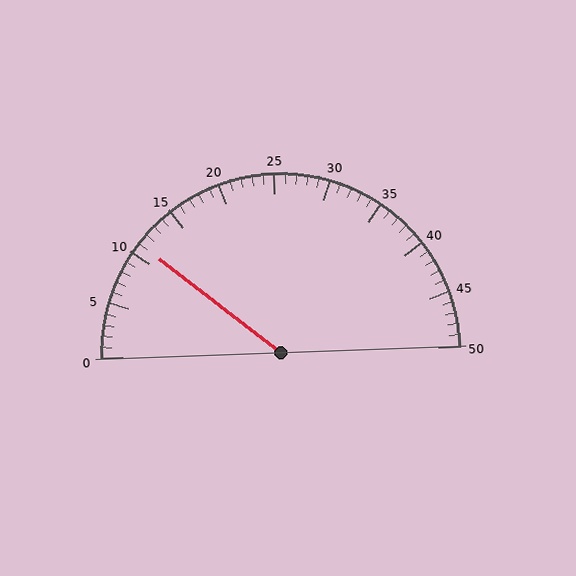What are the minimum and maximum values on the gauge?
The gauge ranges from 0 to 50.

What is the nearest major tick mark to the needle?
The nearest major tick mark is 10.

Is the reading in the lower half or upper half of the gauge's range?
The reading is in the lower half of the range (0 to 50).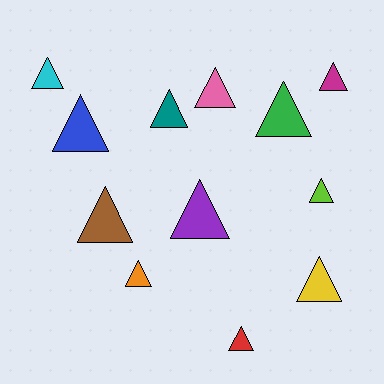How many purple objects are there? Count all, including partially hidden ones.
There is 1 purple object.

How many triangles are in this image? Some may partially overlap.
There are 12 triangles.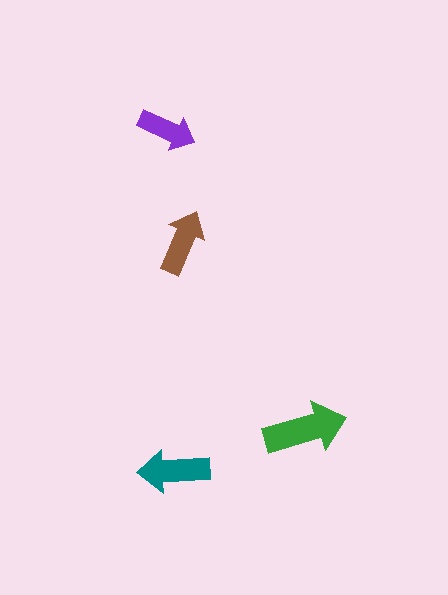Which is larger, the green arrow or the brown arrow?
The green one.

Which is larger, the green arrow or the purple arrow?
The green one.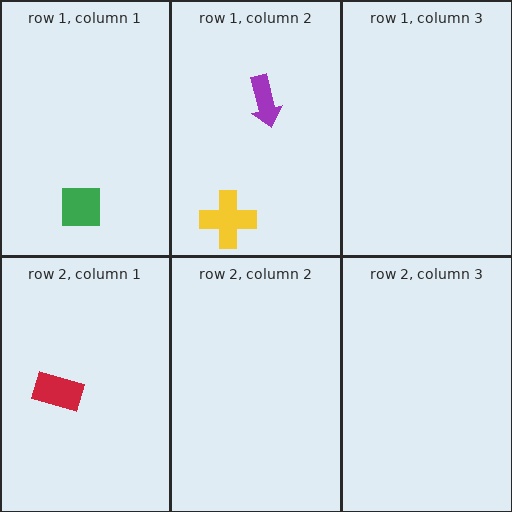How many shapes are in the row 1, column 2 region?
2.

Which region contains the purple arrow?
The row 1, column 2 region.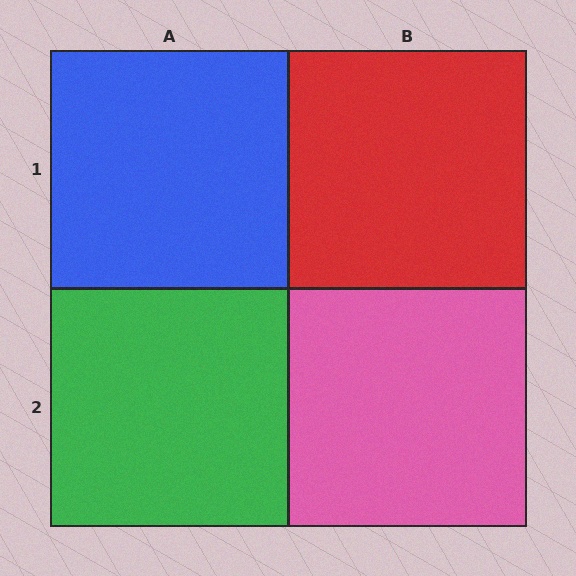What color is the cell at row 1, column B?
Red.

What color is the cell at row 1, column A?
Blue.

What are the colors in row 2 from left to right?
Green, pink.